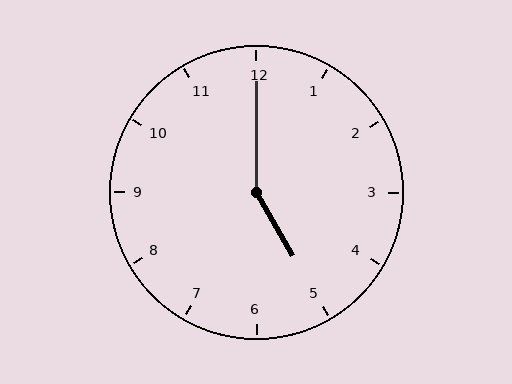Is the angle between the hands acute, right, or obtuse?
It is obtuse.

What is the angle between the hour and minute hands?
Approximately 150 degrees.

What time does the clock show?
5:00.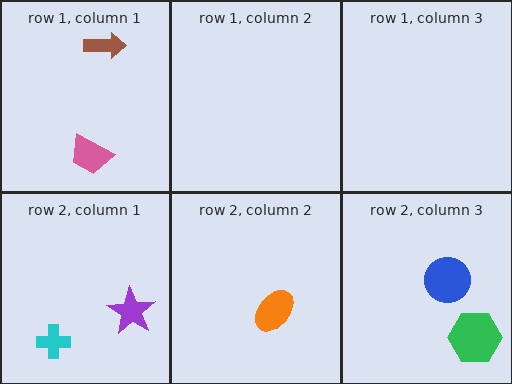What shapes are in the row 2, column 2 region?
The orange ellipse.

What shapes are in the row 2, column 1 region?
The cyan cross, the purple star.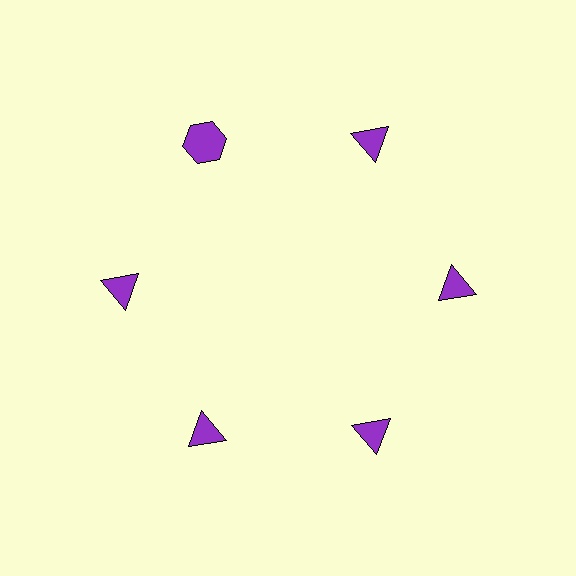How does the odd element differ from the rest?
It has a different shape: hexagon instead of triangle.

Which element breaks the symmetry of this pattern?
The purple hexagon at roughly the 11 o'clock position breaks the symmetry. All other shapes are purple triangles.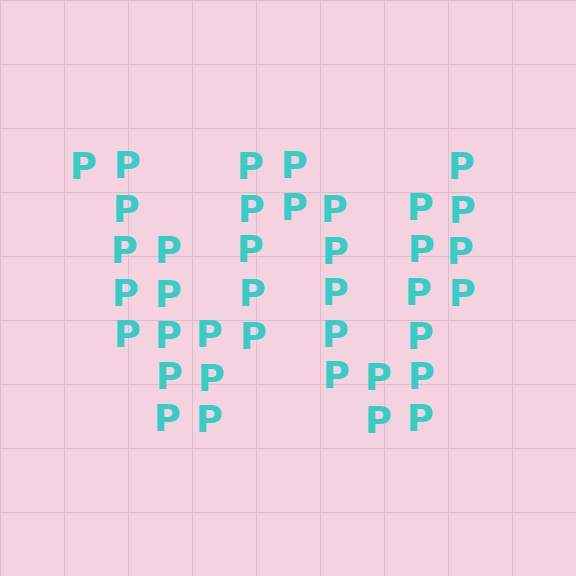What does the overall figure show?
The overall figure shows the letter W.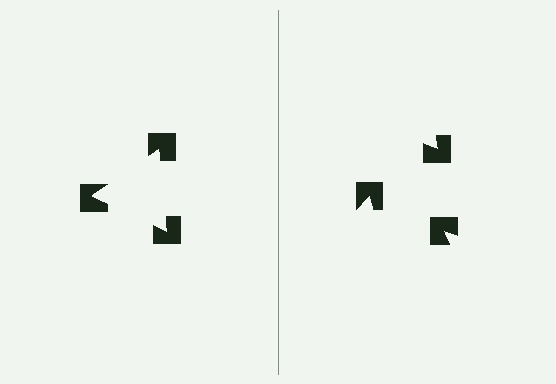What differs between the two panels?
The notched squares are positioned identically on both sides; only the wedge orientations differ. On the left they align to a triangle; on the right they are misaligned.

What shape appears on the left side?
An illusory triangle.